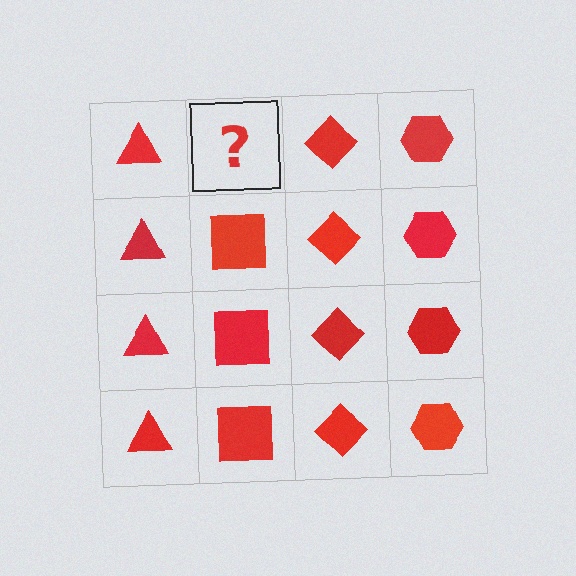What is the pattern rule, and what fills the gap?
The rule is that each column has a consistent shape. The gap should be filled with a red square.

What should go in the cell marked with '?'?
The missing cell should contain a red square.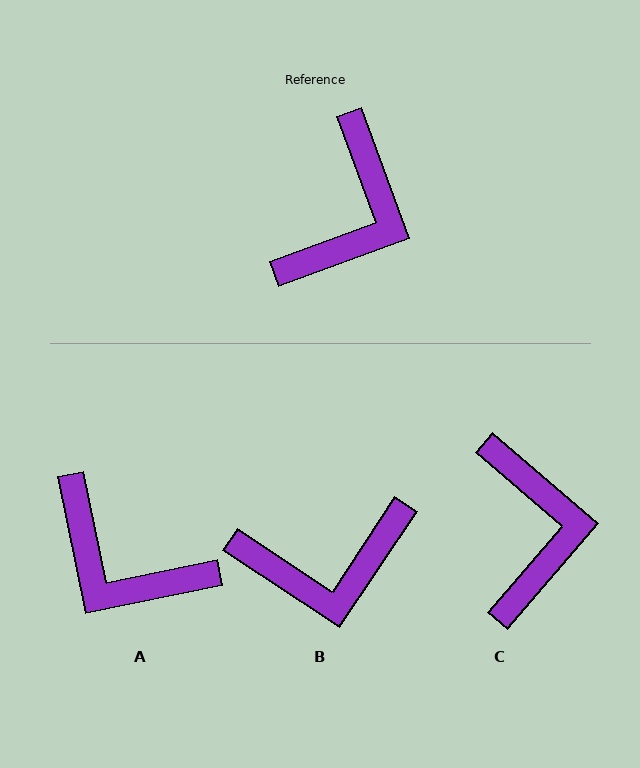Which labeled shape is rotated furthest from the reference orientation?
A, about 99 degrees away.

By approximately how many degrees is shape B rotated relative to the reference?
Approximately 54 degrees clockwise.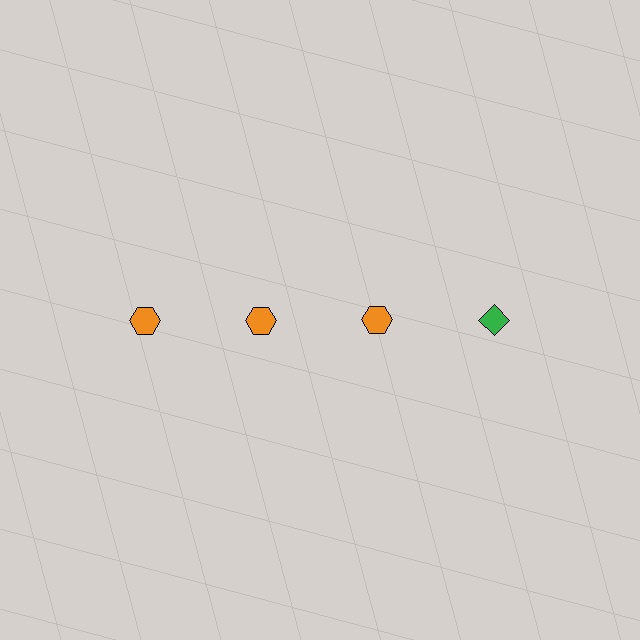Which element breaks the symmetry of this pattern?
The green diamond in the top row, second from right column breaks the symmetry. All other shapes are orange hexagons.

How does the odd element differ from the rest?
It differs in both color (green instead of orange) and shape (diamond instead of hexagon).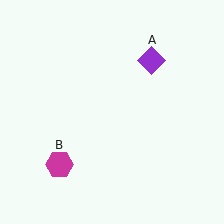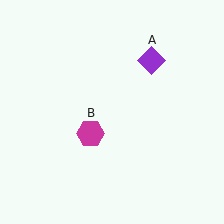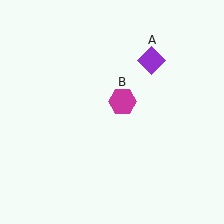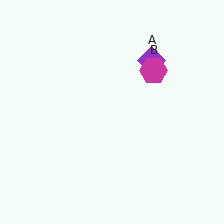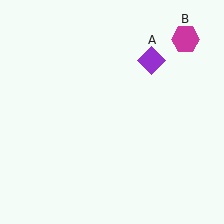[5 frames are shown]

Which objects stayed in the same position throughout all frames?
Purple diamond (object A) remained stationary.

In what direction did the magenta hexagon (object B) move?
The magenta hexagon (object B) moved up and to the right.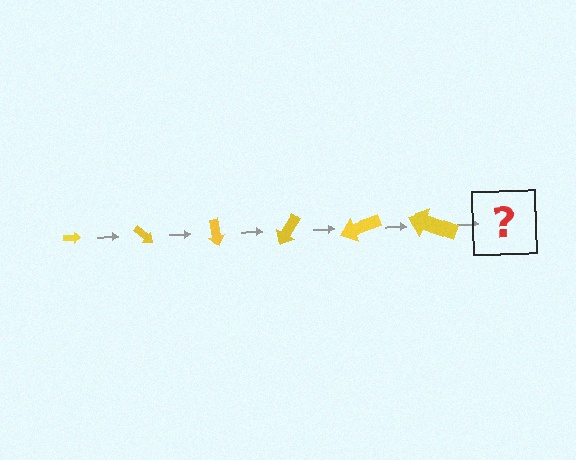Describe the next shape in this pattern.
It should be an arrow, larger than the previous one and rotated 240 degrees from the start.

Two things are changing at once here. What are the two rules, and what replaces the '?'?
The two rules are that the arrow grows larger each step and it rotates 40 degrees each step. The '?' should be an arrow, larger than the previous one and rotated 240 degrees from the start.